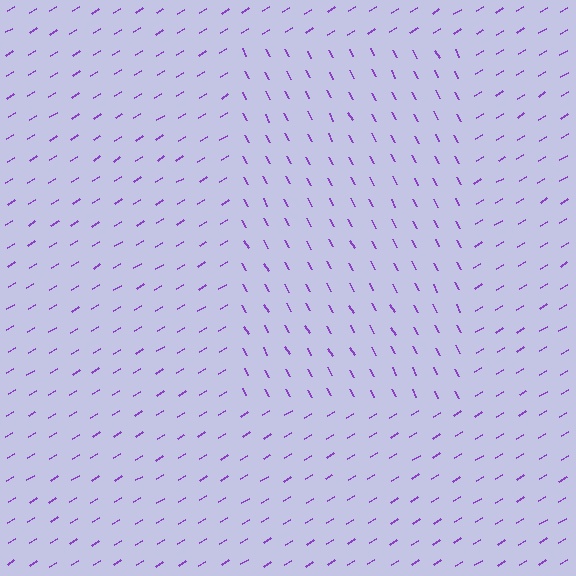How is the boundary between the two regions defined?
The boundary is defined purely by a change in line orientation (approximately 88 degrees difference). All lines are the same color and thickness.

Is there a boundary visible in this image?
Yes, there is a texture boundary formed by a change in line orientation.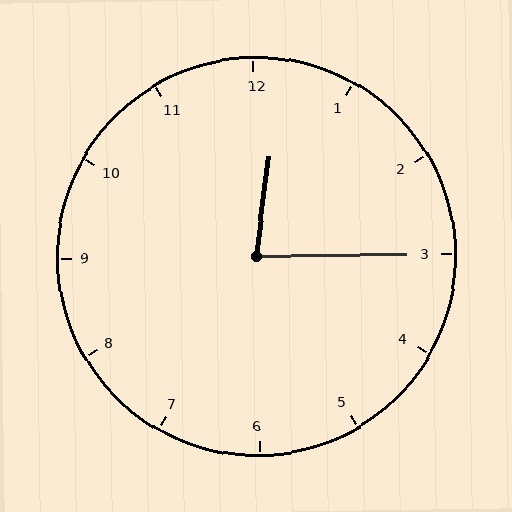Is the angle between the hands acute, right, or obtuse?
It is acute.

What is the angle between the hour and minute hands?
Approximately 82 degrees.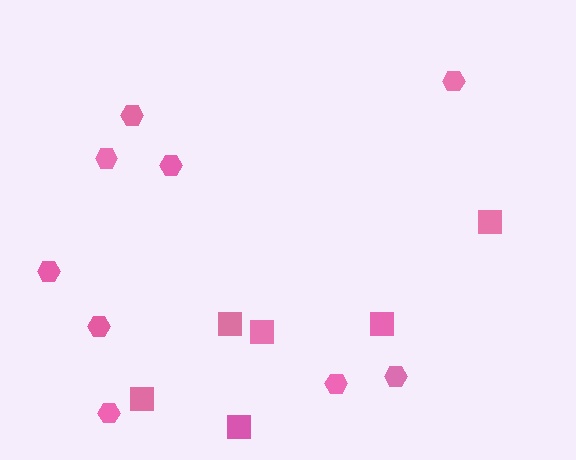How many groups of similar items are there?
There are 2 groups: one group of squares (6) and one group of hexagons (9).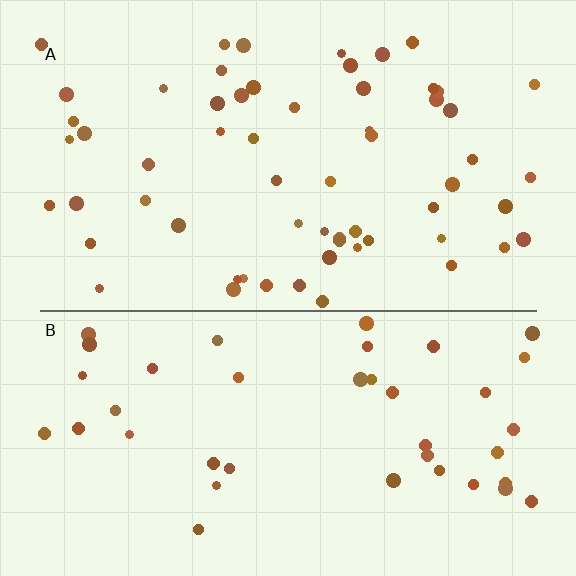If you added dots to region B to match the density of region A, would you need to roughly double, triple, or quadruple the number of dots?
Approximately double.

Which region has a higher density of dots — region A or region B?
A (the top).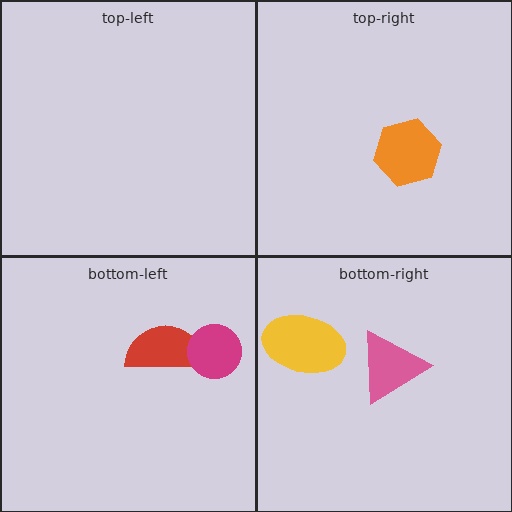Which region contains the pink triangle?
The bottom-right region.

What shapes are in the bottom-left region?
The red semicircle, the magenta circle.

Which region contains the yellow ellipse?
The bottom-right region.